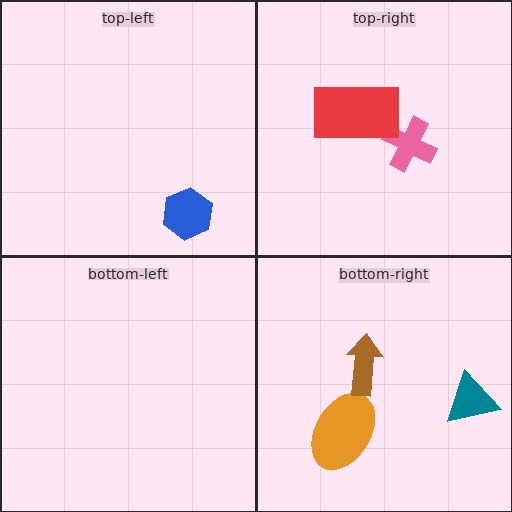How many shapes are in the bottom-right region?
3.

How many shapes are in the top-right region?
2.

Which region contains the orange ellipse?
The bottom-right region.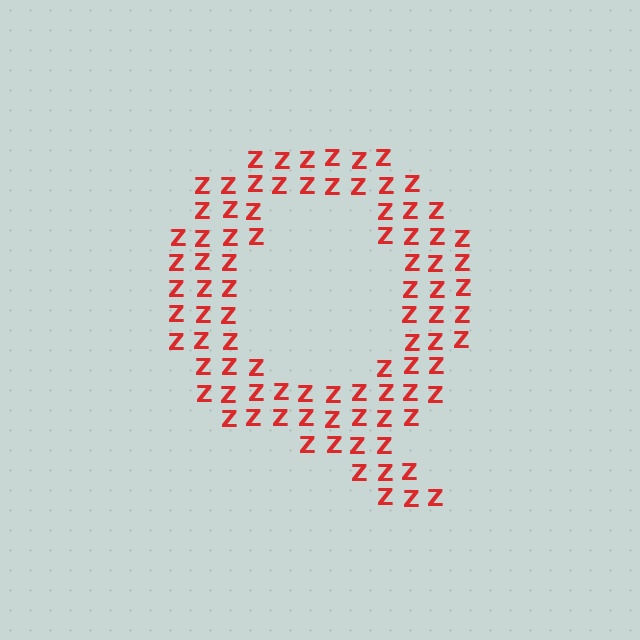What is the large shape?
The large shape is the letter Q.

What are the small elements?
The small elements are letter Z's.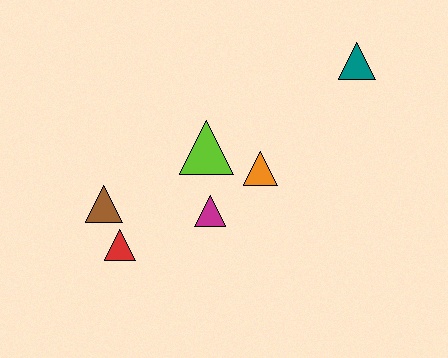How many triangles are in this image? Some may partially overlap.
There are 6 triangles.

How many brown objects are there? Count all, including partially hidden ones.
There is 1 brown object.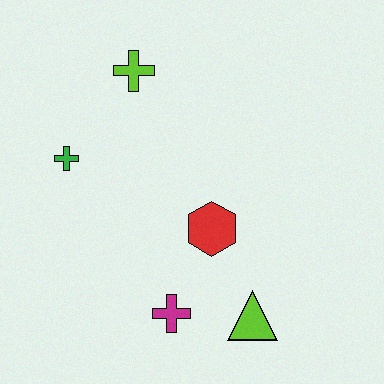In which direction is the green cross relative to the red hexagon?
The green cross is to the left of the red hexagon.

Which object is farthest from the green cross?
The lime triangle is farthest from the green cross.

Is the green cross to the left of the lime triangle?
Yes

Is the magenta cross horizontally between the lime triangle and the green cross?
Yes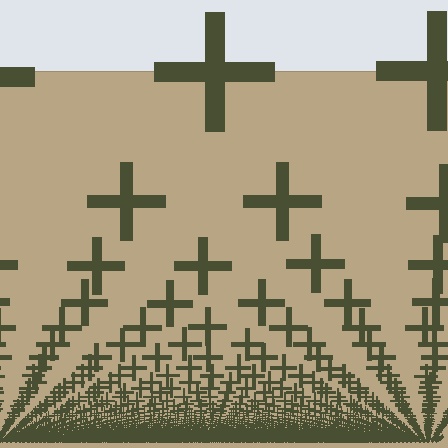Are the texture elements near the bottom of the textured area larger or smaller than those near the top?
Smaller. The gradient is inverted — elements near the bottom are smaller and denser.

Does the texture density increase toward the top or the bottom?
Density increases toward the bottom.